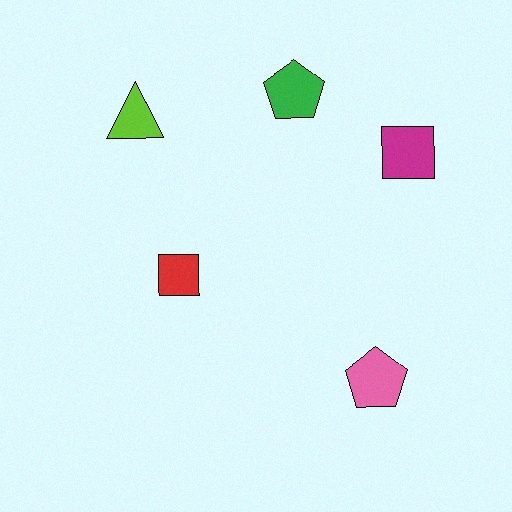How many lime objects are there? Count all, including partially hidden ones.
There is 1 lime object.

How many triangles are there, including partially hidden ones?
There is 1 triangle.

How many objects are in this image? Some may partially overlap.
There are 5 objects.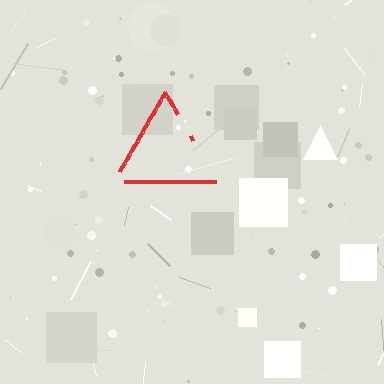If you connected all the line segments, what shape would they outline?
They would outline a triangle.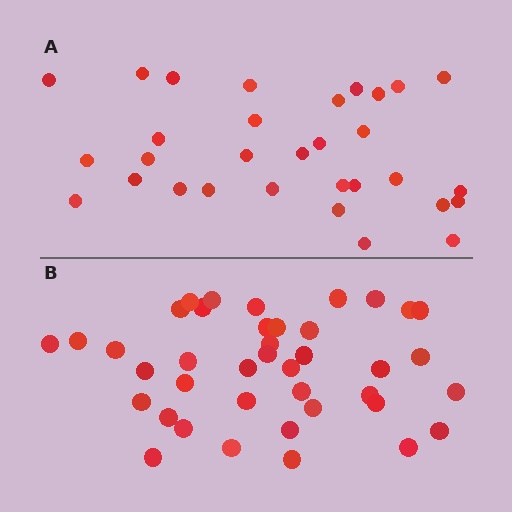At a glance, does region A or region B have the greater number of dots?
Region B (the bottom region) has more dots.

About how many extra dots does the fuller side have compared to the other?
Region B has roughly 8 or so more dots than region A.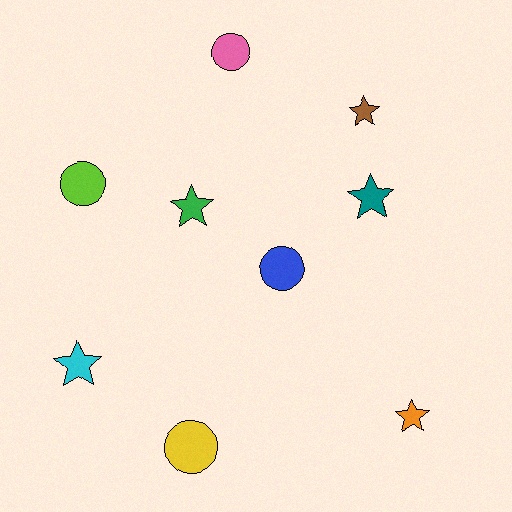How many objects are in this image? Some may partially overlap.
There are 9 objects.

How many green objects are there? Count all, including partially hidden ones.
There is 1 green object.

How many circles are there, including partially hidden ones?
There are 4 circles.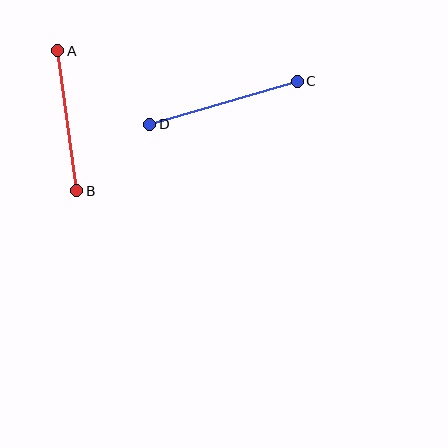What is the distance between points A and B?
The distance is approximately 142 pixels.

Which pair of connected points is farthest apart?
Points C and D are farthest apart.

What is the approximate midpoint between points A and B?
The midpoint is at approximately (67, 121) pixels.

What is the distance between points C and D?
The distance is approximately 154 pixels.